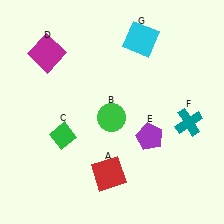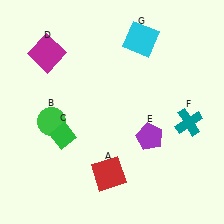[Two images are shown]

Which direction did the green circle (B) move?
The green circle (B) moved left.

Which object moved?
The green circle (B) moved left.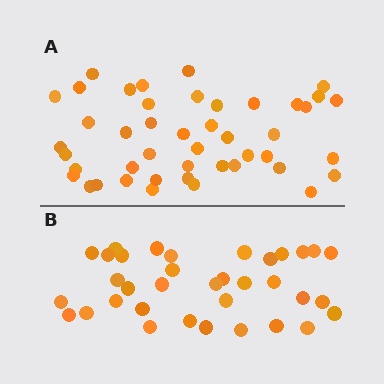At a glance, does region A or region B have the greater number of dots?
Region A (the top region) has more dots.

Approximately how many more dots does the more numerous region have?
Region A has roughly 10 or so more dots than region B.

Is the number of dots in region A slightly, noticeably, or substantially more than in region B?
Region A has noticeably more, but not dramatically so. The ratio is roughly 1.3 to 1.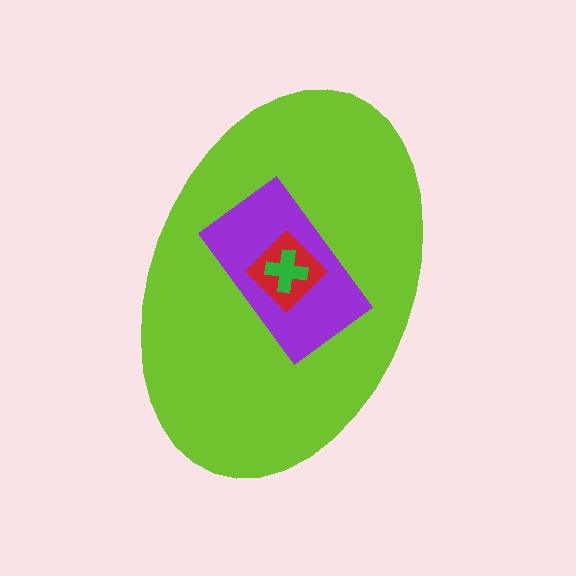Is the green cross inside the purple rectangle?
Yes.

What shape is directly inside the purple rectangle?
The red diamond.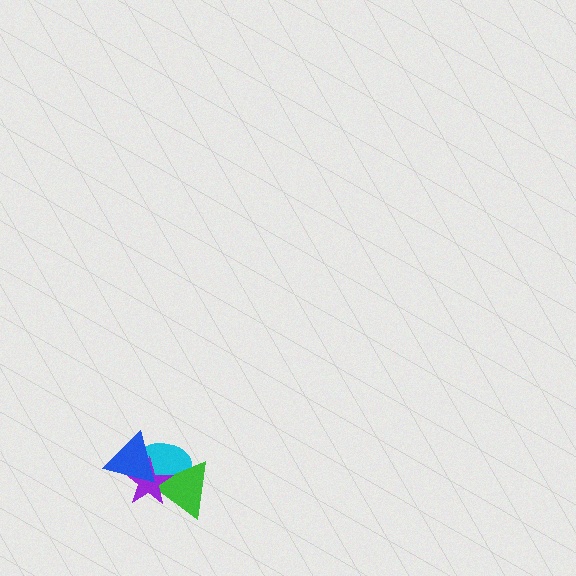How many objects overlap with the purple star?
3 objects overlap with the purple star.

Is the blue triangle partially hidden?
No, no other shape covers it.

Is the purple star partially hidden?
Yes, it is partially covered by another shape.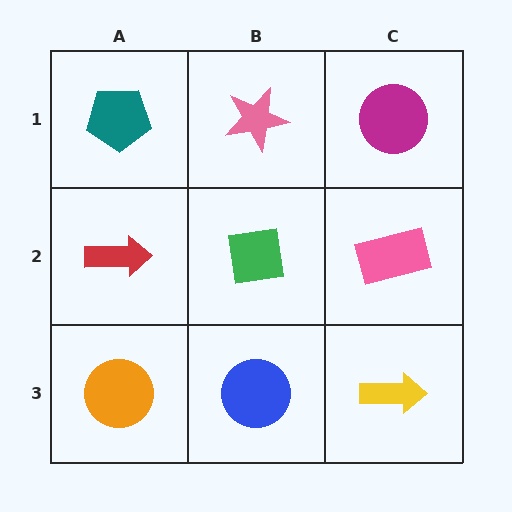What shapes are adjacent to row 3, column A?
A red arrow (row 2, column A), a blue circle (row 3, column B).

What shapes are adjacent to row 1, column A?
A red arrow (row 2, column A), a pink star (row 1, column B).